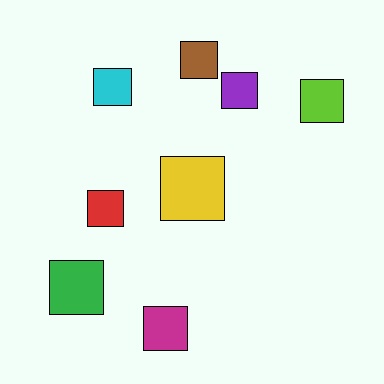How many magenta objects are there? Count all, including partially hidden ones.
There is 1 magenta object.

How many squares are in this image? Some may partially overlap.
There are 8 squares.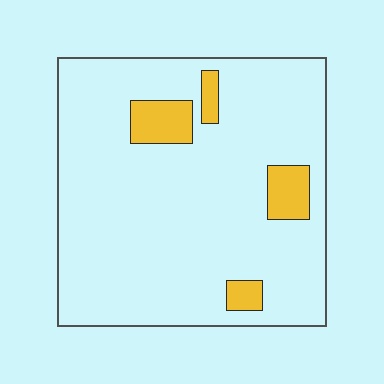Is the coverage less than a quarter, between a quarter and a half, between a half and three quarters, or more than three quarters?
Less than a quarter.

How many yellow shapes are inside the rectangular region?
4.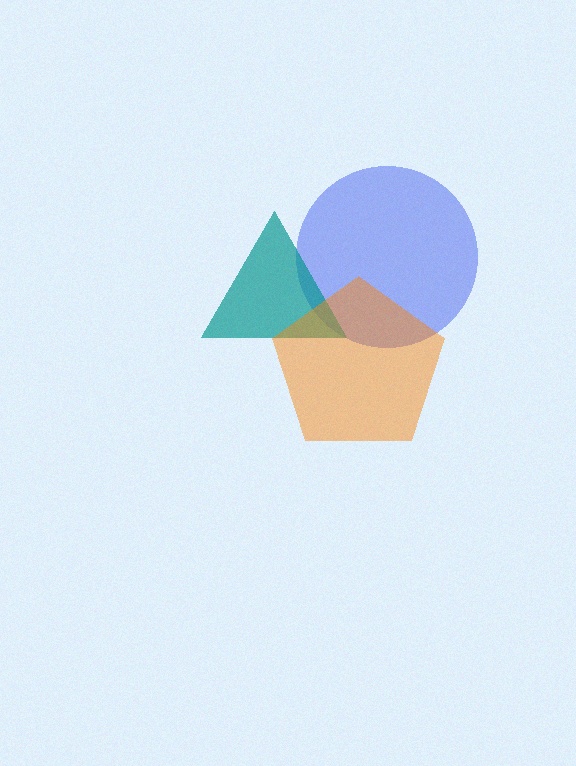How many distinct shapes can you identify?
There are 3 distinct shapes: a blue circle, a teal triangle, an orange pentagon.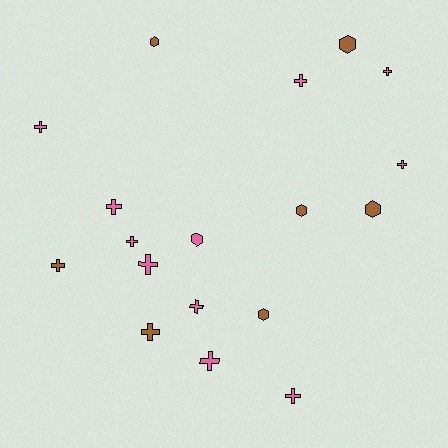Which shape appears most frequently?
Cross, with 12 objects.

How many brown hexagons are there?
There are 5 brown hexagons.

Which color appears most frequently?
Pink, with 11 objects.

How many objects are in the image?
There are 18 objects.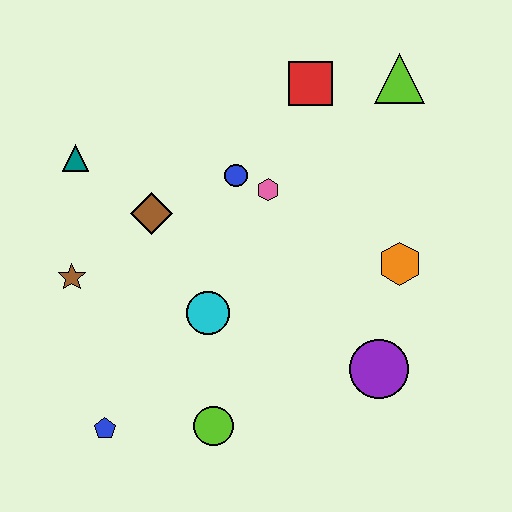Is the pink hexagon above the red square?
No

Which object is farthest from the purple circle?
The teal triangle is farthest from the purple circle.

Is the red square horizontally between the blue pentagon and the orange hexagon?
Yes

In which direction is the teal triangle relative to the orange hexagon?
The teal triangle is to the left of the orange hexagon.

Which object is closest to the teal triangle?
The brown diamond is closest to the teal triangle.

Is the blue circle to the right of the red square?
No